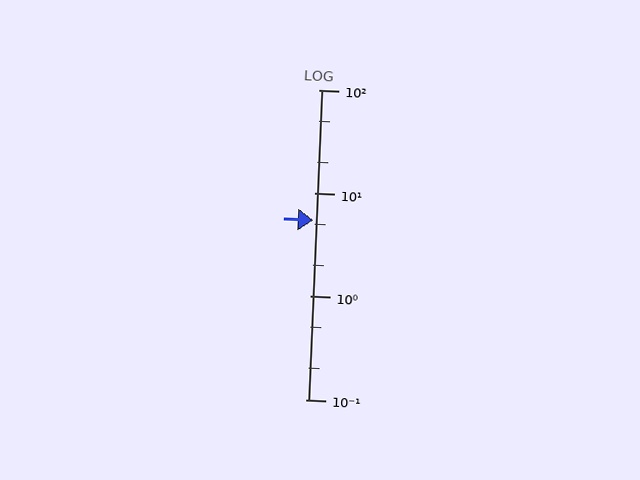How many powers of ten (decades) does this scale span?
The scale spans 3 decades, from 0.1 to 100.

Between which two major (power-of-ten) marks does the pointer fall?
The pointer is between 1 and 10.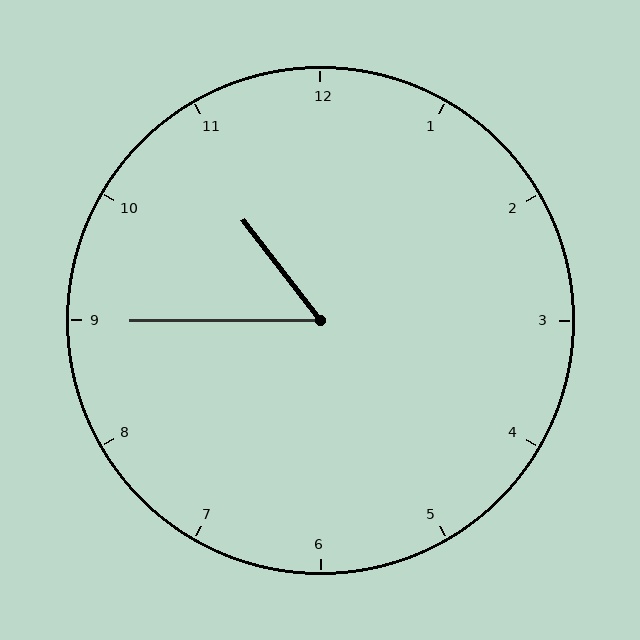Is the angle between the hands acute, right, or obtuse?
It is acute.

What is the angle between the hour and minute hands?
Approximately 52 degrees.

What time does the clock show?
10:45.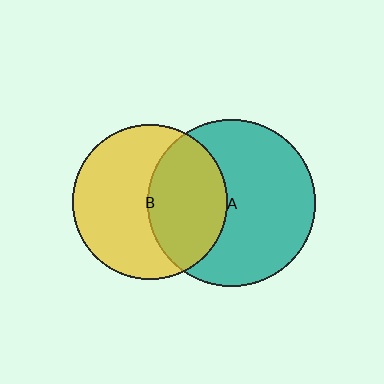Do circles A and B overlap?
Yes.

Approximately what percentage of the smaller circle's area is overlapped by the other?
Approximately 40%.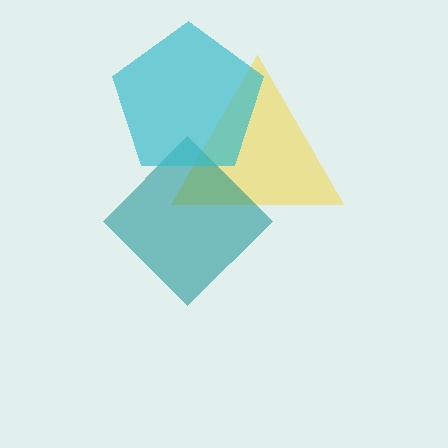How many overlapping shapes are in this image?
There are 3 overlapping shapes in the image.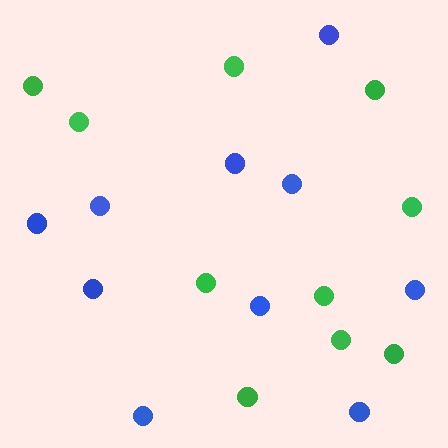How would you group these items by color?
There are 2 groups: one group of green circles (10) and one group of blue circles (10).